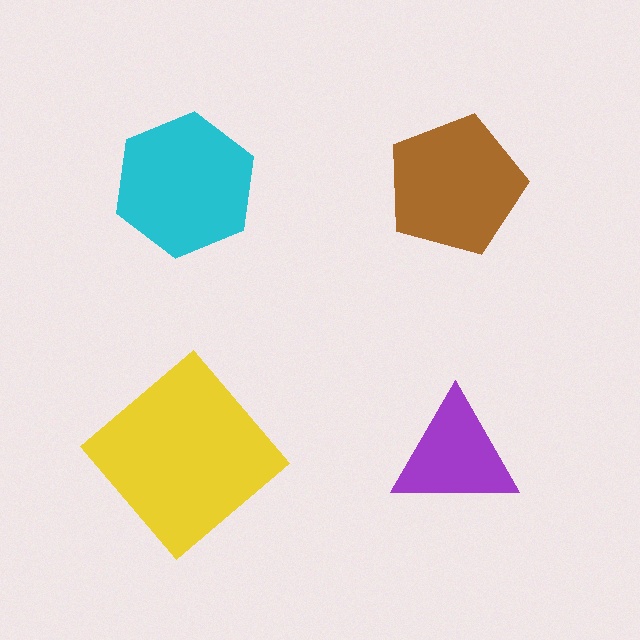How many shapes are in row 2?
2 shapes.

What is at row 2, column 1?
A yellow diamond.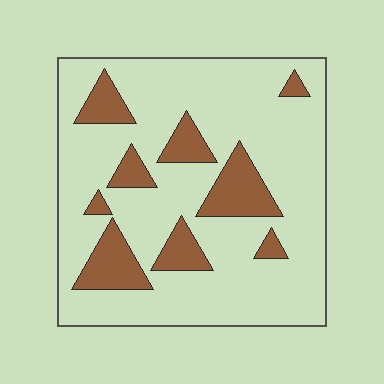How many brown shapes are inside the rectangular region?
9.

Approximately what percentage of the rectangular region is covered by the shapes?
Approximately 20%.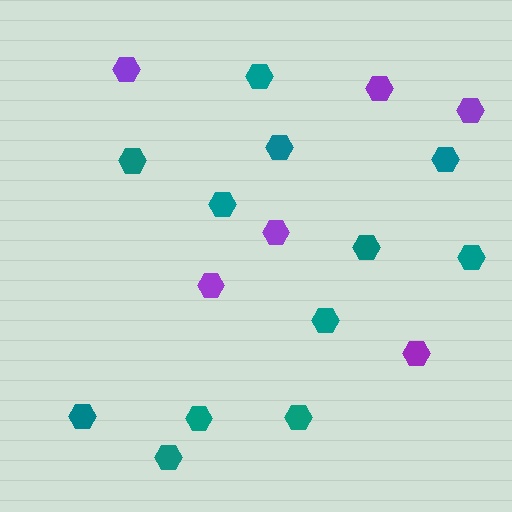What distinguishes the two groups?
There are 2 groups: one group of purple hexagons (6) and one group of teal hexagons (12).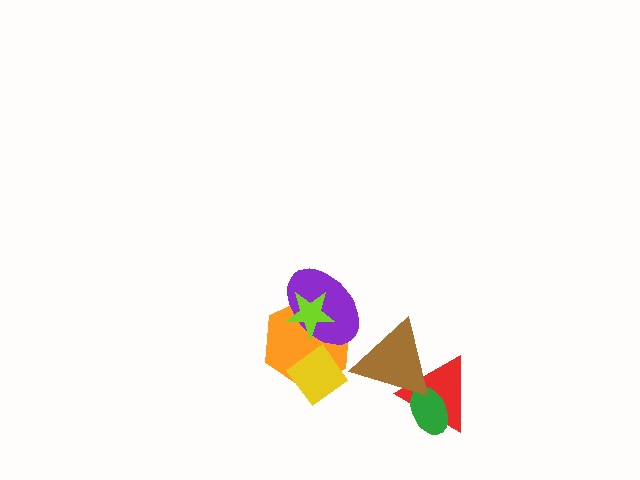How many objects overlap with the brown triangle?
2 objects overlap with the brown triangle.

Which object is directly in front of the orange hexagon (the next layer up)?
The purple ellipse is directly in front of the orange hexagon.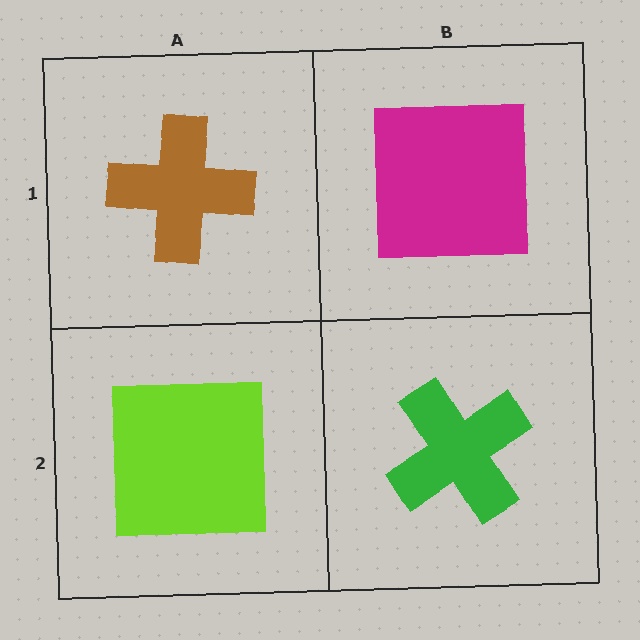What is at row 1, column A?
A brown cross.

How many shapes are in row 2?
2 shapes.